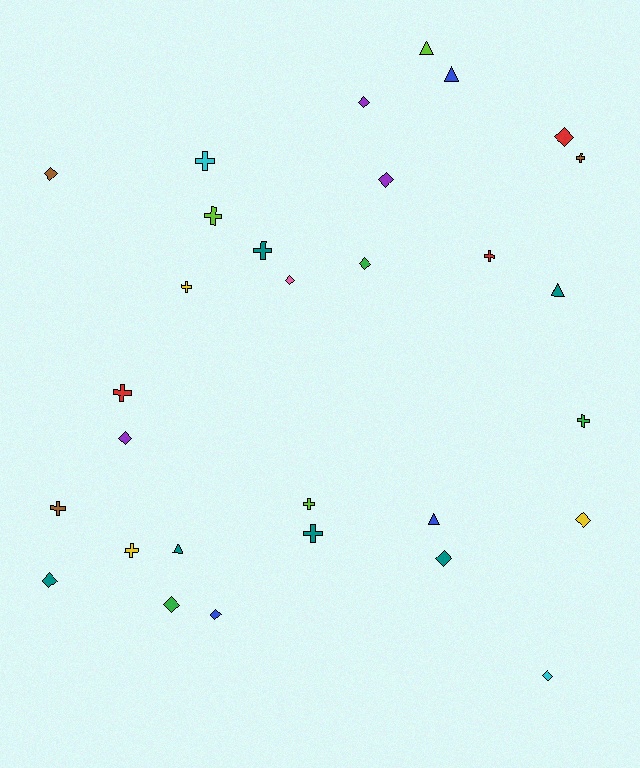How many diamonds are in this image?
There are 13 diamonds.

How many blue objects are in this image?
There are 3 blue objects.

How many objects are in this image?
There are 30 objects.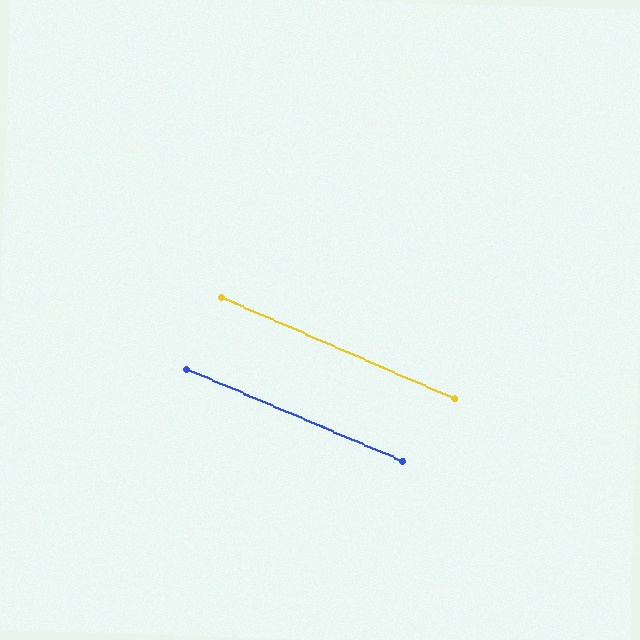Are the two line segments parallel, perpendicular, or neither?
Parallel — their directions differ by only 0.3°.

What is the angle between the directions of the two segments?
Approximately 0 degrees.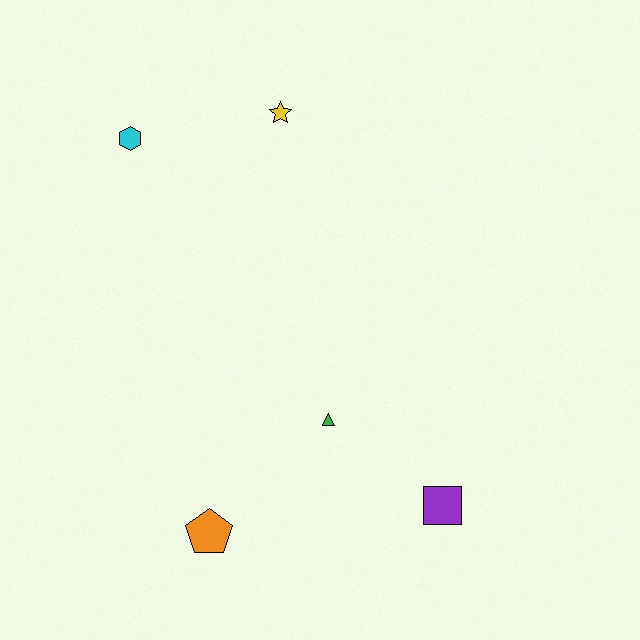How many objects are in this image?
There are 5 objects.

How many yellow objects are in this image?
There is 1 yellow object.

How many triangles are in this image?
There is 1 triangle.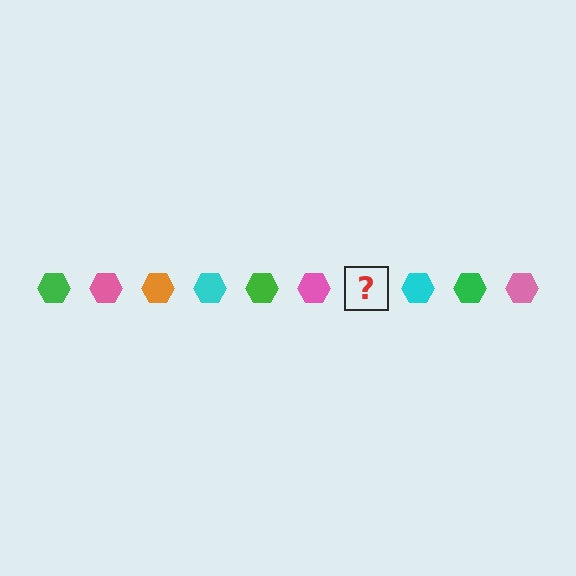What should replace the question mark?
The question mark should be replaced with an orange hexagon.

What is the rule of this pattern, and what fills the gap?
The rule is that the pattern cycles through green, pink, orange, cyan hexagons. The gap should be filled with an orange hexagon.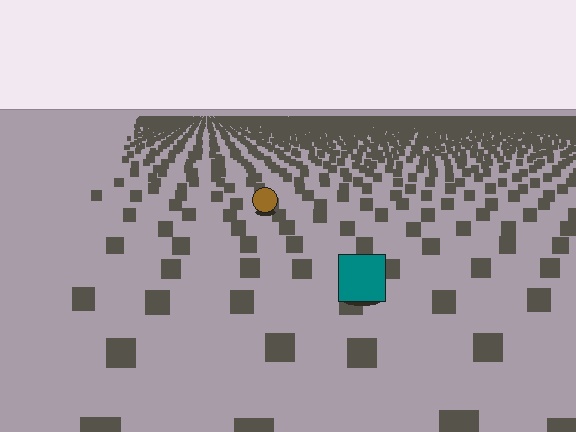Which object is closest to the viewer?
The teal square is closest. The texture marks near it are larger and more spread out.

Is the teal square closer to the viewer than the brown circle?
Yes. The teal square is closer — you can tell from the texture gradient: the ground texture is coarser near it.